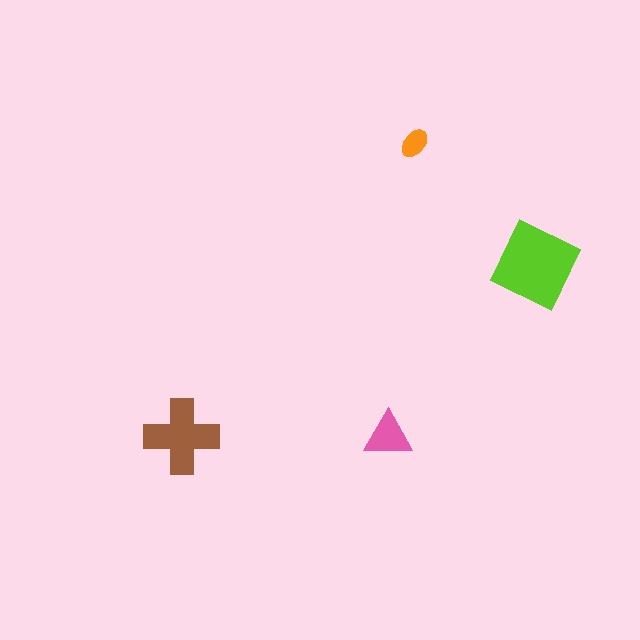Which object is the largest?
The lime diamond.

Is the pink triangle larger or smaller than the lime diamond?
Smaller.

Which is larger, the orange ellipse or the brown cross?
The brown cross.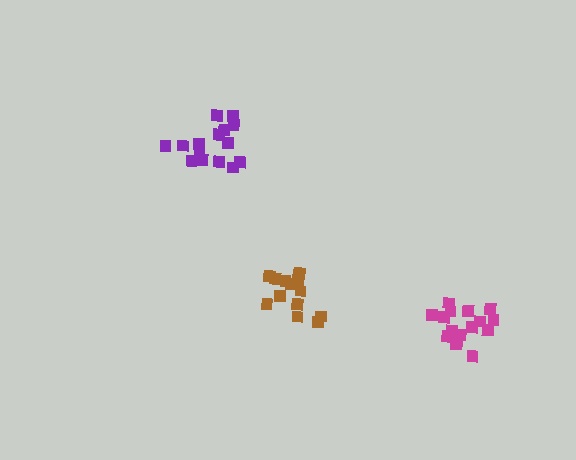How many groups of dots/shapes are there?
There are 3 groups.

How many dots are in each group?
Group 1: 14 dots, Group 2: 15 dots, Group 3: 16 dots (45 total).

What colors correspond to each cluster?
The clusters are colored: brown, purple, magenta.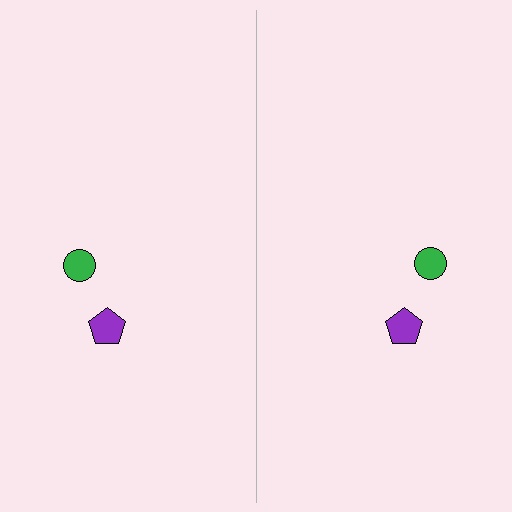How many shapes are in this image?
There are 4 shapes in this image.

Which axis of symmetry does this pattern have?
The pattern has a vertical axis of symmetry running through the center of the image.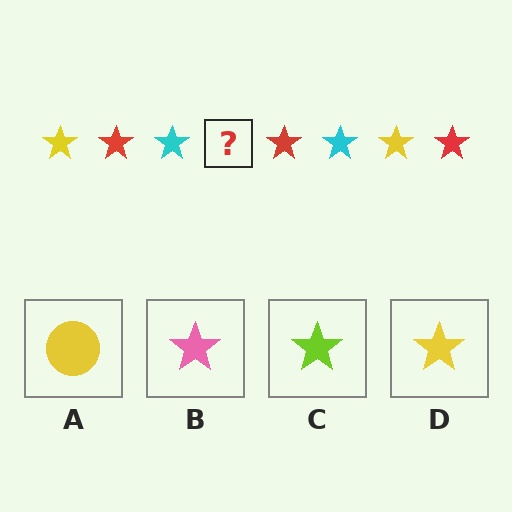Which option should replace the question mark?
Option D.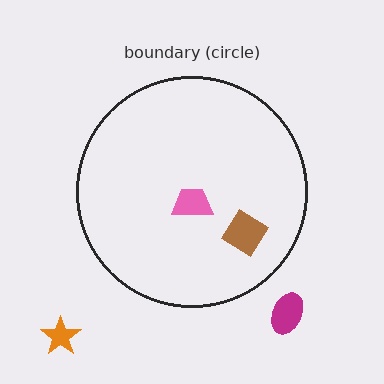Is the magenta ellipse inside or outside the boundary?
Outside.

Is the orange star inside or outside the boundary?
Outside.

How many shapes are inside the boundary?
2 inside, 2 outside.